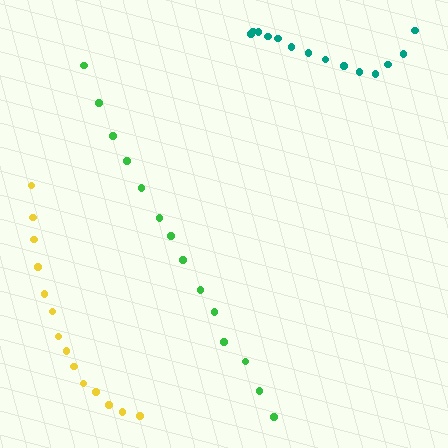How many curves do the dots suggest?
There are 3 distinct paths.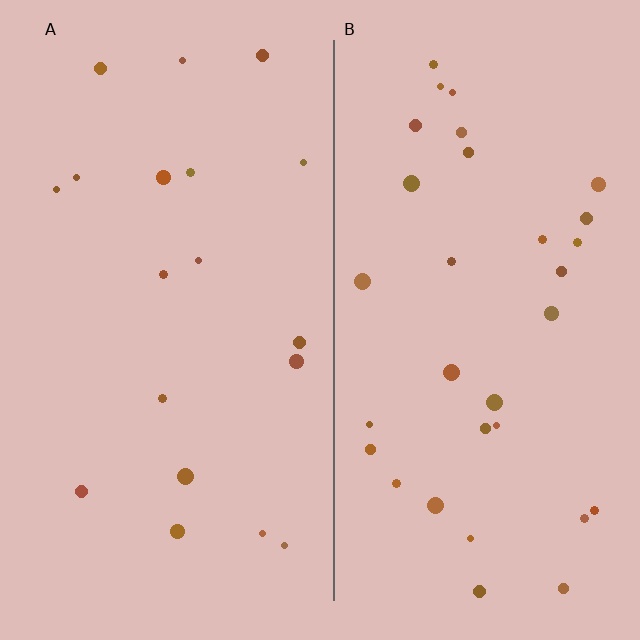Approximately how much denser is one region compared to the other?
Approximately 1.7× — region B over region A.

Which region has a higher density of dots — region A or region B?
B (the right).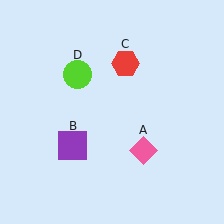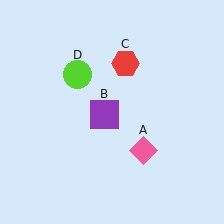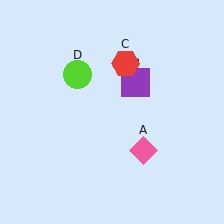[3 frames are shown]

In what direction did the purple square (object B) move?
The purple square (object B) moved up and to the right.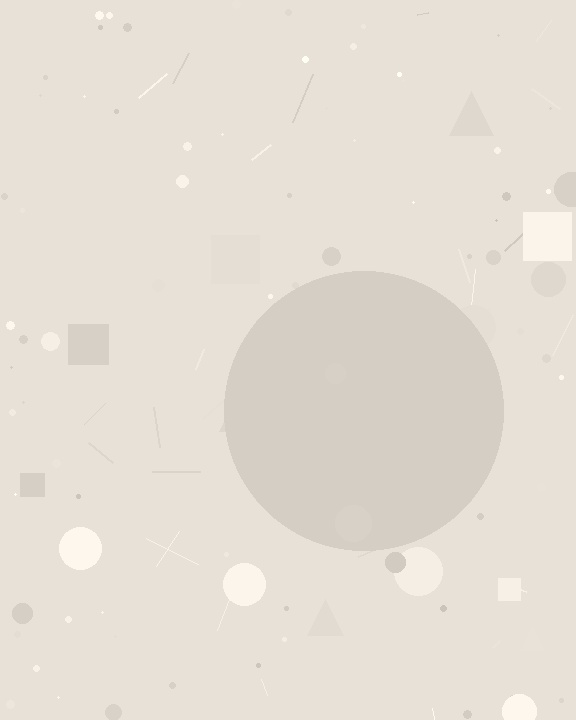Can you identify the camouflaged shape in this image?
The camouflaged shape is a circle.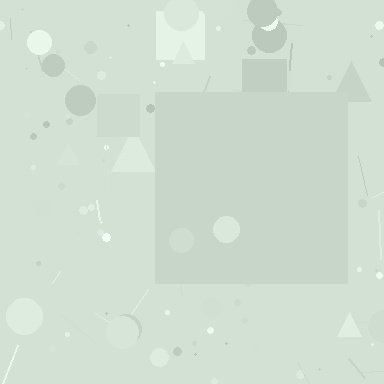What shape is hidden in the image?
A square is hidden in the image.